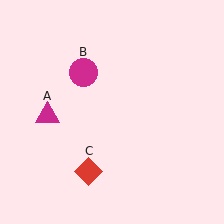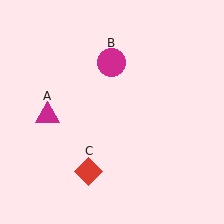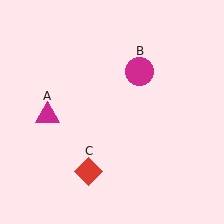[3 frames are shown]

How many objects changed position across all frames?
1 object changed position: magenta circle (object B).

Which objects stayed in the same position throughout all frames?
Magenta triangle (object A) and red diamond (object C) remained stationary.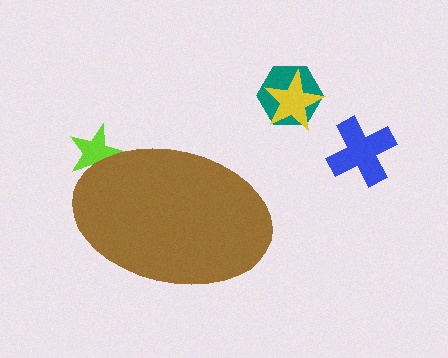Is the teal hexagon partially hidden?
No, the teal hexagon is fully visible.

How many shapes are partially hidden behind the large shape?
1 shape is partially hidden.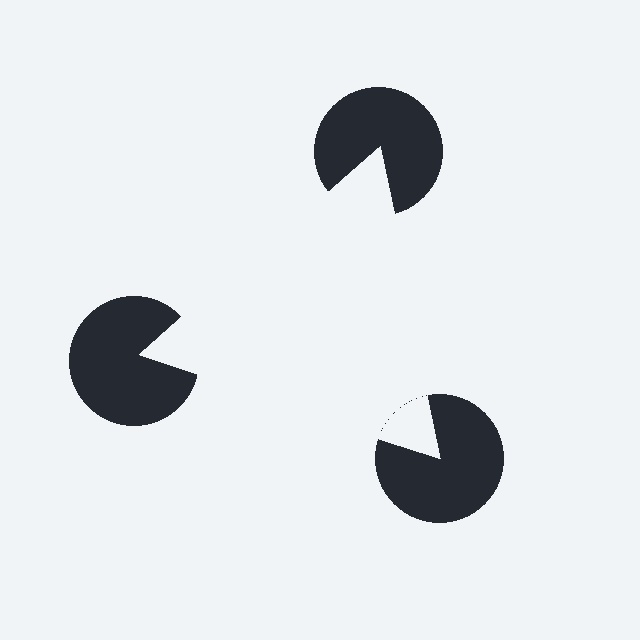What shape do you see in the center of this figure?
An illusory triangle — its edges are inferred from the aligned wedge cuts in the pac-man discs, not physically drawn.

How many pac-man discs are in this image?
There are 3 — one at each vertex of the illusory triangle.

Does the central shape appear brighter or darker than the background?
It typically appears slightly brighter than the background, even though no actual brightness change is drawn.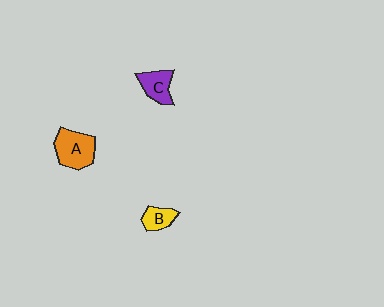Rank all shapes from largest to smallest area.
From largest to smallest: A (orange), C (purple), B (yellow).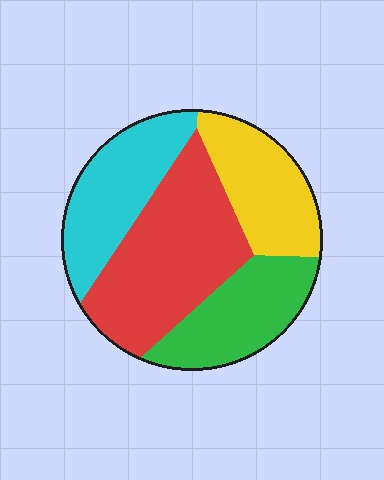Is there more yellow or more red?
Red.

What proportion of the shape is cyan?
Cyan covers 23% of the shape.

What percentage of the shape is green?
Green takes up about one fifth (1/5) of the shape.